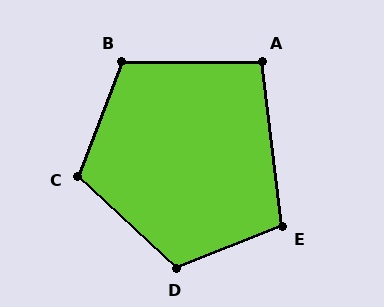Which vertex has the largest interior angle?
D, at approximately 115 degrees.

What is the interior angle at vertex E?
Approximately 105 degrees (obtuse).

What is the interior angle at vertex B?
Approximately 111 degrees (obtuse).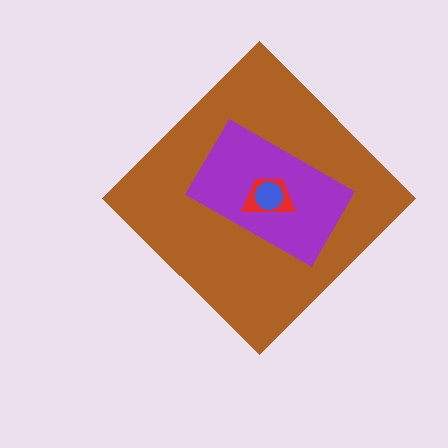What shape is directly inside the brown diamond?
The purple rectangle.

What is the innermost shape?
The blue circle.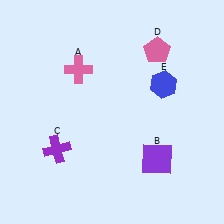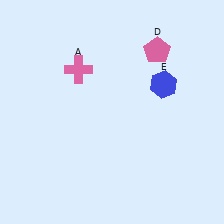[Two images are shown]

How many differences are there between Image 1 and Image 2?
There are 2 differences between the two images.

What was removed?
The purple square (B), the purple cross (C) were removed in Image 2.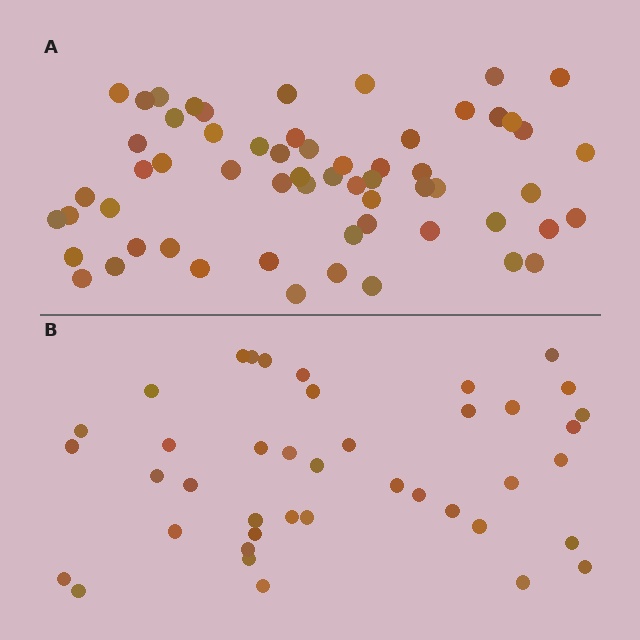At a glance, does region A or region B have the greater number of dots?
Region A (the top region) has more dots.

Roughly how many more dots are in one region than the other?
Region A has approximately 20 more dots than region B.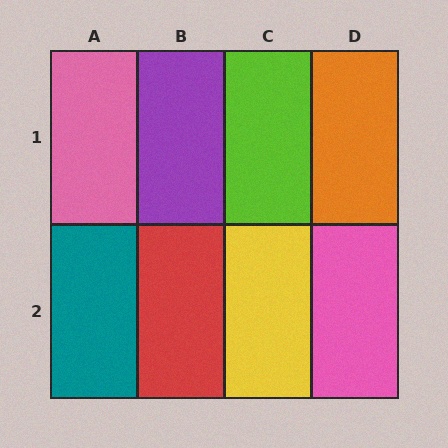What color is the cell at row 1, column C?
Lime.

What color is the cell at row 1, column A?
Pink.